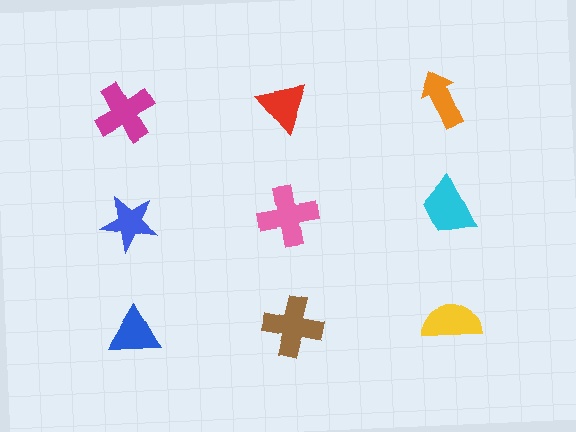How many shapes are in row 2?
3 shapes.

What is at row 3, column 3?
A yellow semicircle.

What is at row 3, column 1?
A blue triangle.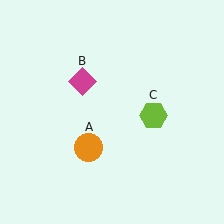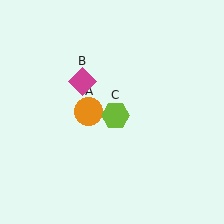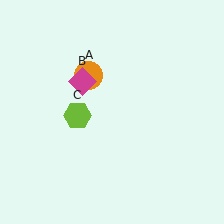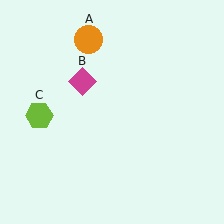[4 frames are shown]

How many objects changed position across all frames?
2 objects changed position: orange circle (object A), lime hexagon (object C).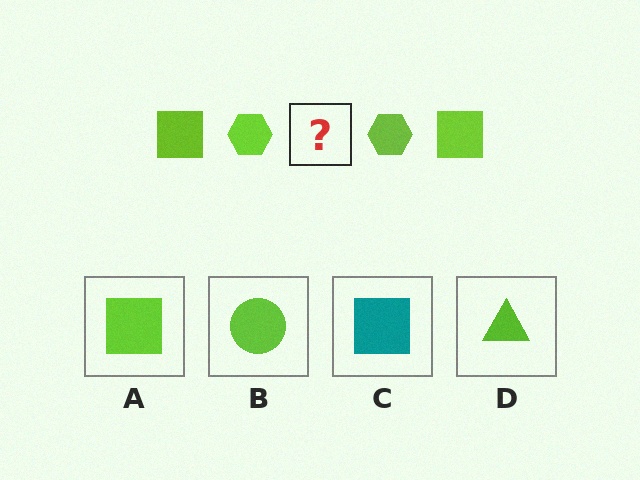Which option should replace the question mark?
Option A.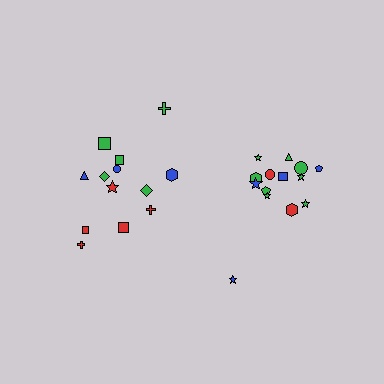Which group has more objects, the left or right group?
The right group.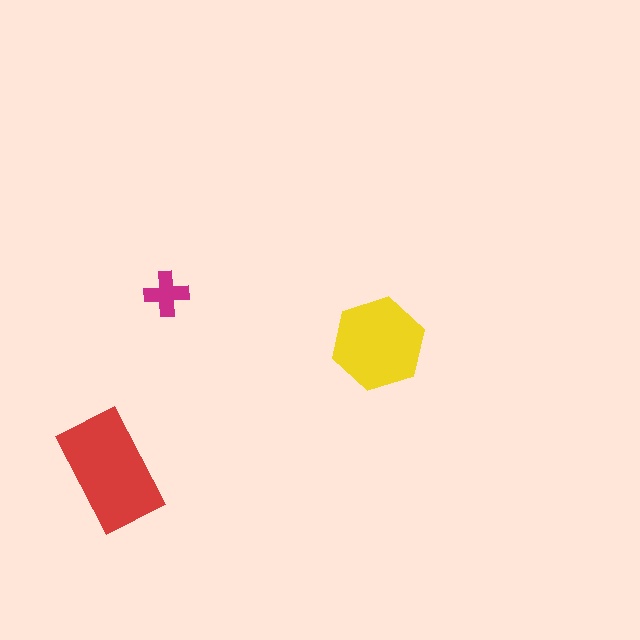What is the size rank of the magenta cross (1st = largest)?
3rd.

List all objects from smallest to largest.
The magenta cross, the yellow hexagon, the red rectangle.